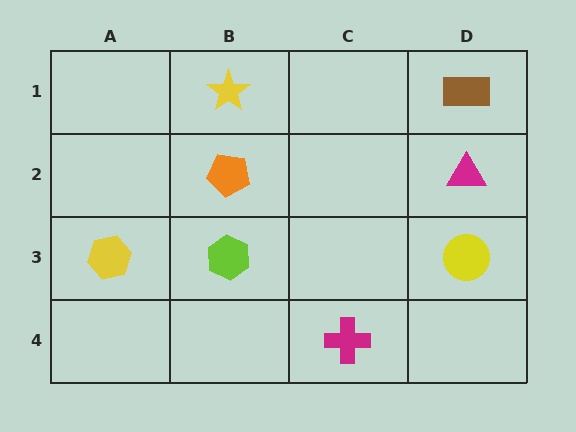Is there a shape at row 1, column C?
No, that cell is empty.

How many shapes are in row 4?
1 shape.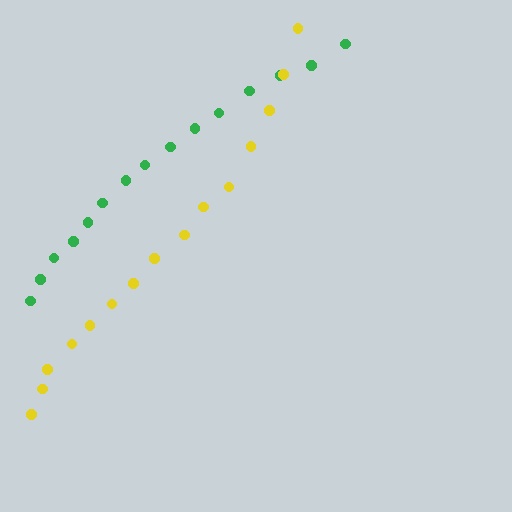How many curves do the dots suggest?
There are 2 distinct paths.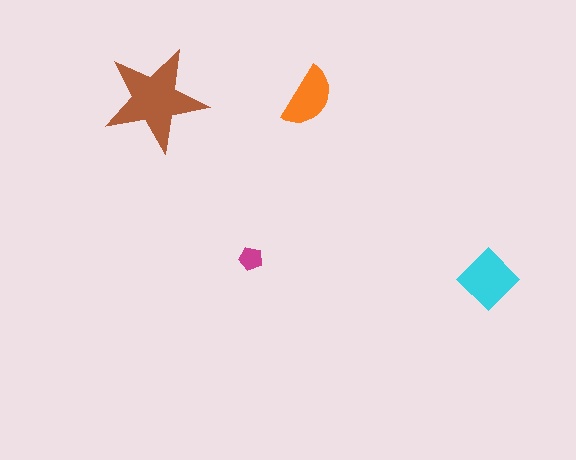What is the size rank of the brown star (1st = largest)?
1st.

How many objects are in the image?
There are 4 objects in the image.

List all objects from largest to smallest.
The brown star, the cyan diamond, the orange semicircle, the magenta pentagon.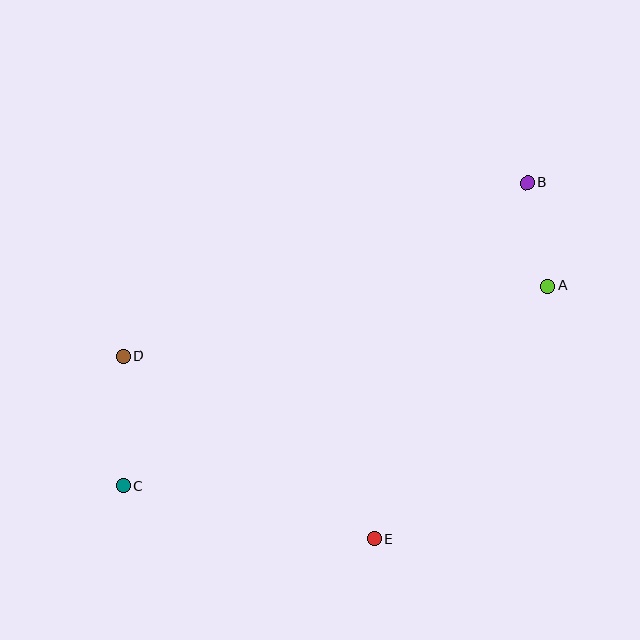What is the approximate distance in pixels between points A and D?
The distance between A and D is approximately 430 pixels.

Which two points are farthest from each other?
Points B and C are farthest from each other.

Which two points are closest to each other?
Points A and B are closest to each other.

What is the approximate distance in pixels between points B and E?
The distance between B and E is approximately 388 pixels.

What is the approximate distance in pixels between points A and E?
The distance between A and E is approximately 307 pixels.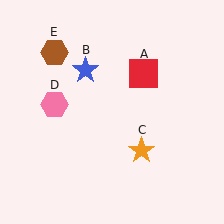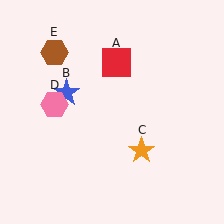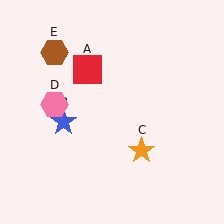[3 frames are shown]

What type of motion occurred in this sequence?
The red square (object A), blue star (object B) rotated counterclockwise around the center of the scene.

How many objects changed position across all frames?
2 objects changed position: red square (object A), blue star (object B).